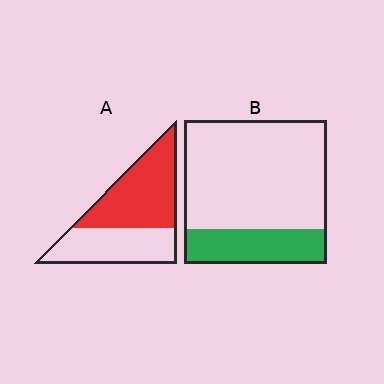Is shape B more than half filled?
No.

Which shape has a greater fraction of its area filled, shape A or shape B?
Shape A.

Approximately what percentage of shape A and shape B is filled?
A is approximately 55% and B is approximately 25%.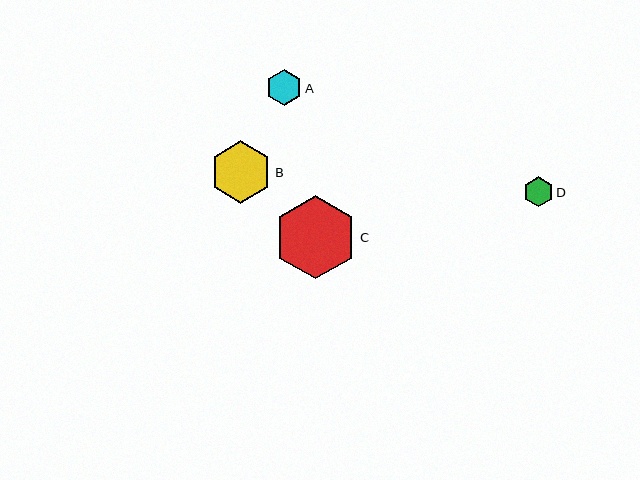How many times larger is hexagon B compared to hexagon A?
Hexagon B is approximately 1.8 times the size of hexagon A.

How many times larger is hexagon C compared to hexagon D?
Hexagon C is approximately 2.8 times the size of hexagon D.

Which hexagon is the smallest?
Hexagon D is the smallest with a size of approximately 30 pixels.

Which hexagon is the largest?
Hexagon C is the largest with a size of approximately 83 pixels.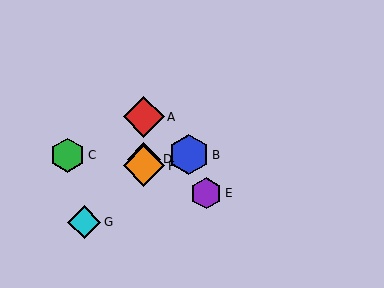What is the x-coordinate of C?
Object C is at x≈67.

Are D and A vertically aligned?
Yes, both are at x≈144.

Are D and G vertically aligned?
No, D is at x≈144 and G is at x≈84.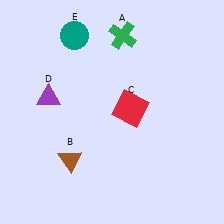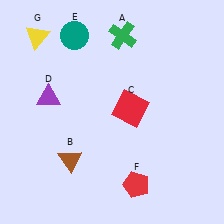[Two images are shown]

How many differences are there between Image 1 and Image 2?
There are 2 differences between the two images.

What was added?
A red pentagon (F), a yellow triangle (G) were added in Image 2.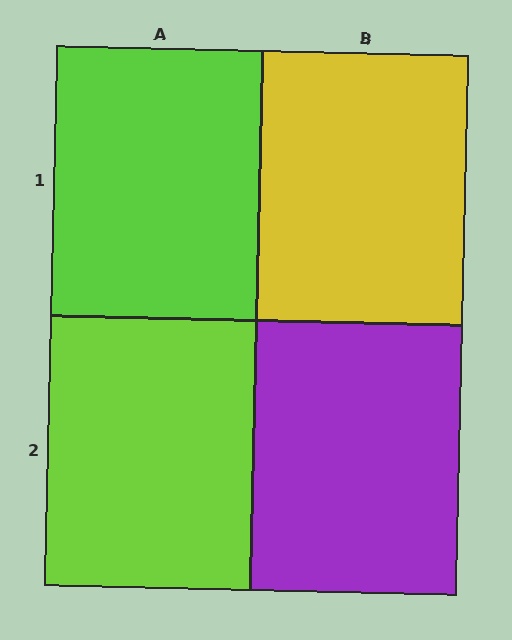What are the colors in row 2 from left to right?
Lime, purple.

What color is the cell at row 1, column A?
Lime.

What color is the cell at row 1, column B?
Yellow.